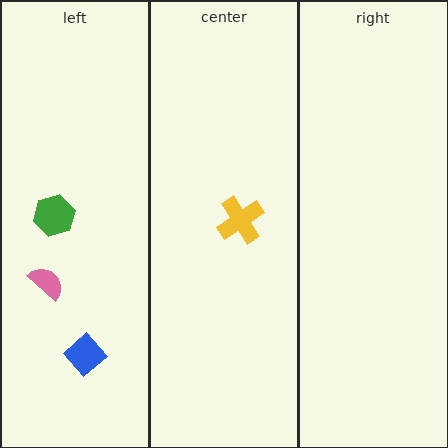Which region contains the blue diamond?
The left region.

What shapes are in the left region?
The blue diamond, the green hexagon, the pink semicircle.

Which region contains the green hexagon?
The left region.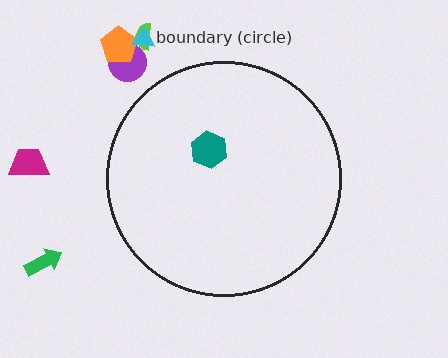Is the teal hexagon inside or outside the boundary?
Inside.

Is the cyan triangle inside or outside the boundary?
Outside.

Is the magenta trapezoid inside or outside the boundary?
Outside.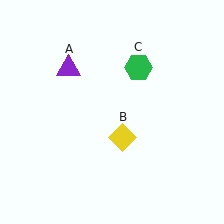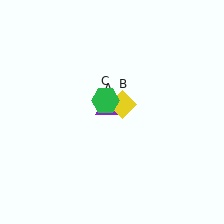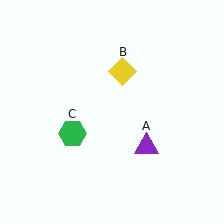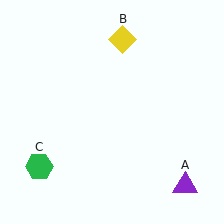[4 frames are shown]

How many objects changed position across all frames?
3 objects changed position: purple triangle (object A), yellow diamond (object B), green hexagon (object C).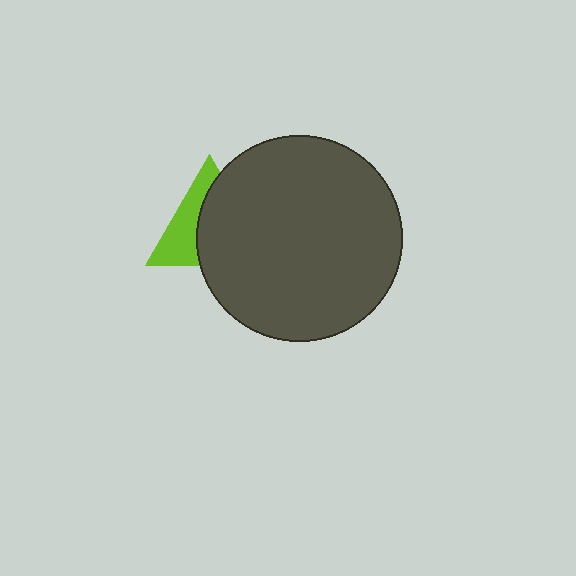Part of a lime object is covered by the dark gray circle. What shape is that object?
It is a triangle.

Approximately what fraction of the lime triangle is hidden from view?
Roughly 59% of the lime triangle is hidden behind the dark gray circle.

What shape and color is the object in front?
The object in front is a dark gray circle.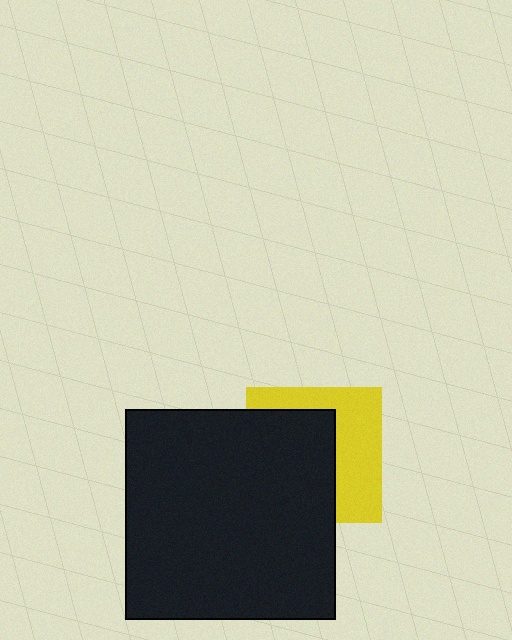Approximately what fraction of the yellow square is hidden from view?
Roughly 55% of the yellow square is hidden behind the black square.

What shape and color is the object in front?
The object in front is a black square.